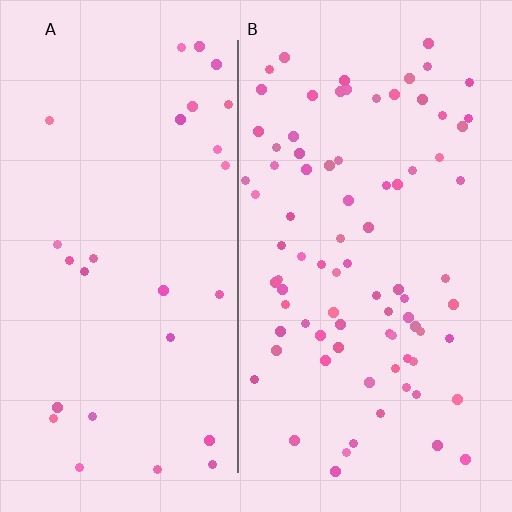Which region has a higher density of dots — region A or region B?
B (the right).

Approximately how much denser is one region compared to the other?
Approximately 2.9× — region B over region A.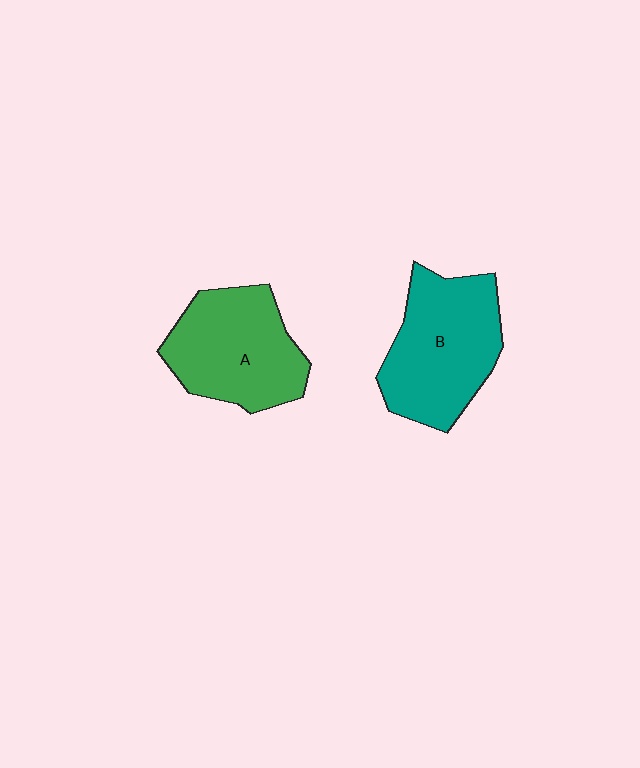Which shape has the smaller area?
Shape A (green).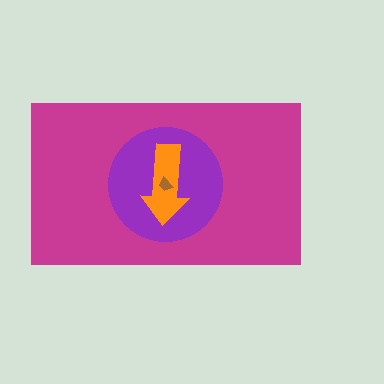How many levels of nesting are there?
4.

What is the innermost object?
The brown trapezoid.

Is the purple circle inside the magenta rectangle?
Yes.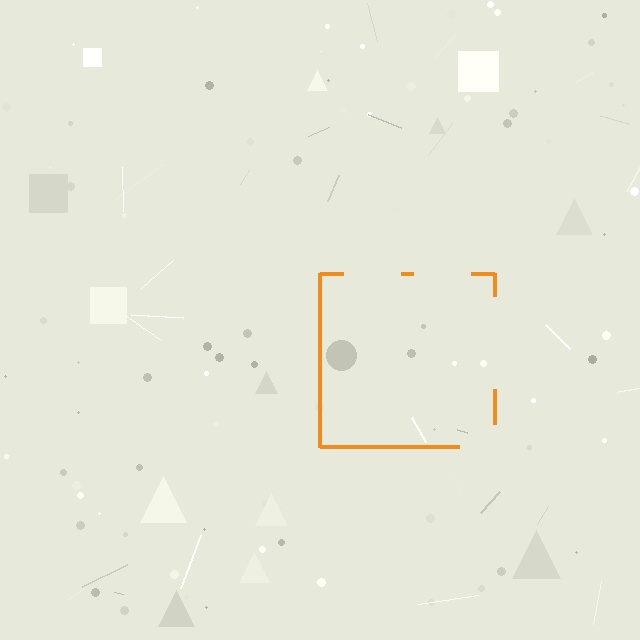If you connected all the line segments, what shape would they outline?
They would outline a square.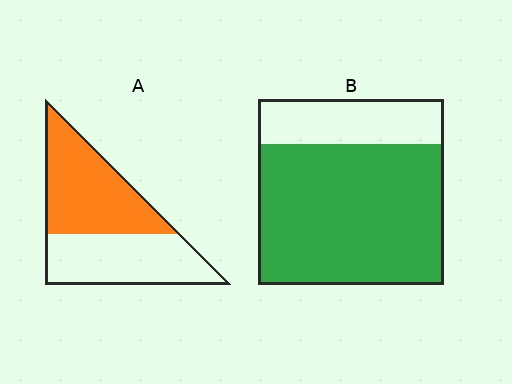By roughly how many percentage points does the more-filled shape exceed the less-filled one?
By roughly 25 percentage points (B over A).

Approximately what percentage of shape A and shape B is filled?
A is approximately 55% and B is approximately 75%.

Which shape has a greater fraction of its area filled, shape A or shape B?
Shape B.